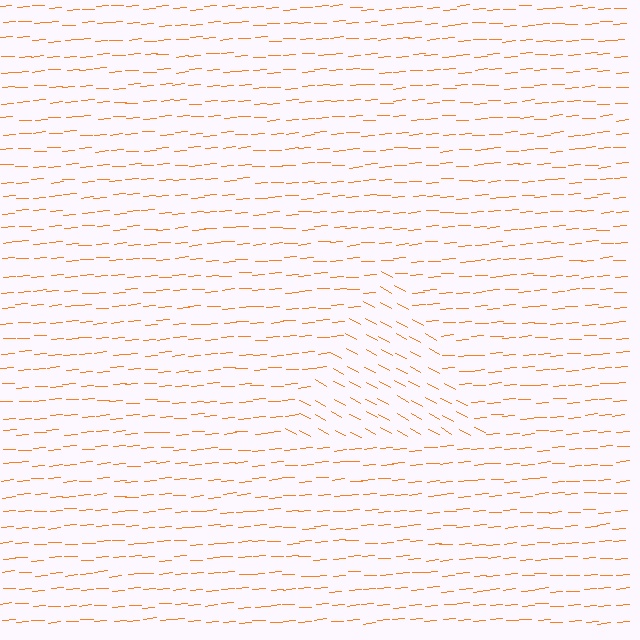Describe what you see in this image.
The image is filled with small orange line segments. A triangle region in the image has lines oriented differently from the surrounding lines, creating a visible texture boundary.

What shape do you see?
I see a triangle.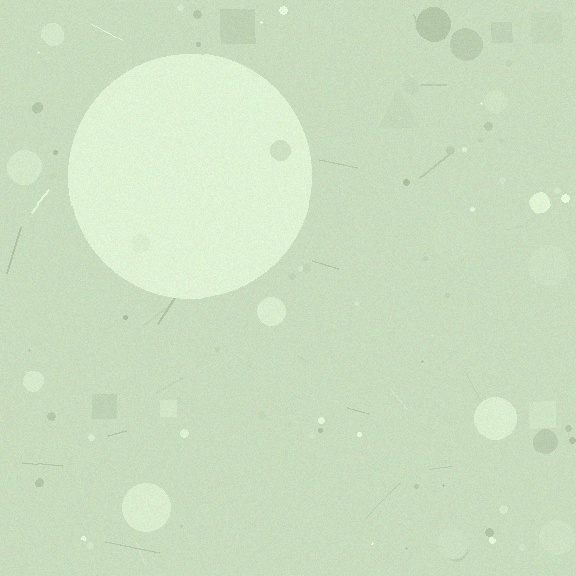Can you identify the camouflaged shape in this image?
The camouflaged shape is a circle.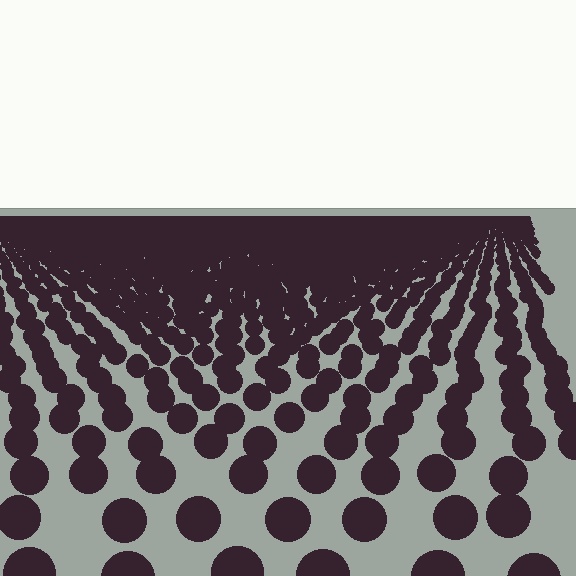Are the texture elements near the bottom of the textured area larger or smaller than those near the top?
Larger. Near the bottom, elements are closer to the viewer and appear at a bigger on-screen size.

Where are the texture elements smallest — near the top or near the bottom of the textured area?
Near the top.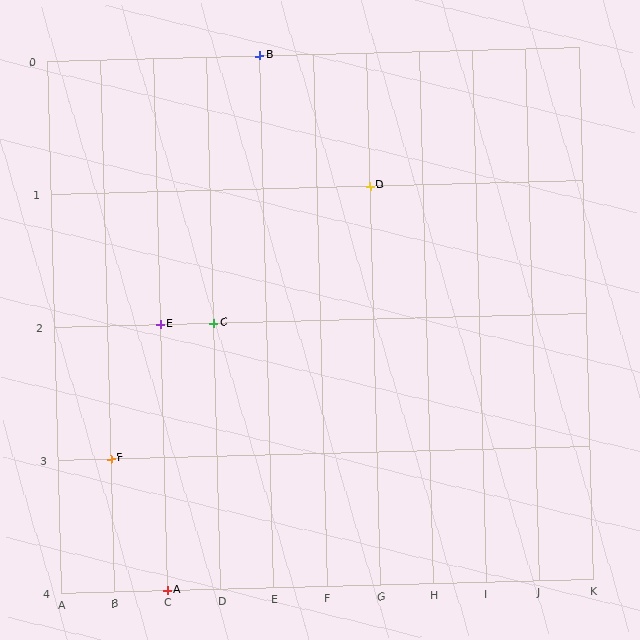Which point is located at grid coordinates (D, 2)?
Point C is at (D, 2).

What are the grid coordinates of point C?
Point C is at grid coordinates (D, 2).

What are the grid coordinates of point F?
Point F is at grid coordinates (B, 3).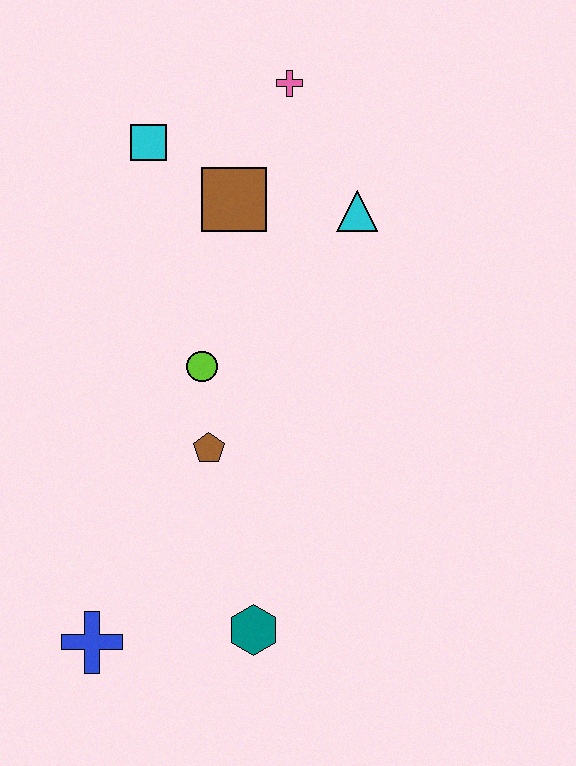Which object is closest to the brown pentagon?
The lime circle is closest to the brown pentagon.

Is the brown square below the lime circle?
No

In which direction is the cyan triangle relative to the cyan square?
The cyan triangle is to the right of the cyan square.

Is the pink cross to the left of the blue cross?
No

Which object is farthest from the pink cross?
The blue cross is farthest from the pink cross.